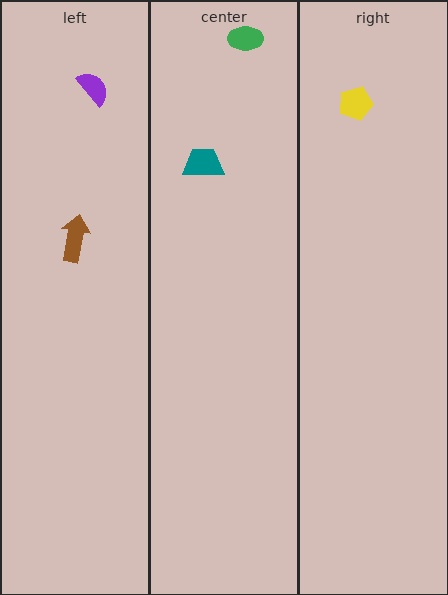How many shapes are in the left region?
2.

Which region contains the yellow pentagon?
The right region.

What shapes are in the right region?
The yellow pentagon.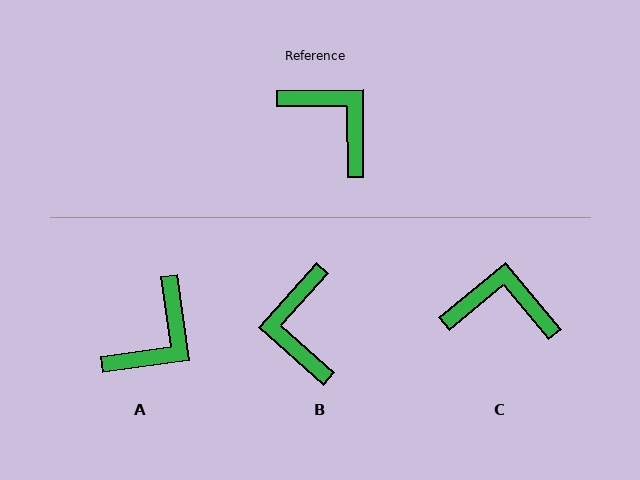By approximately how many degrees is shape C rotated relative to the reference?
Approximately 39 degrees counter-clockwise.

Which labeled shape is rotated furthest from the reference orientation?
B, about 138 degrees away.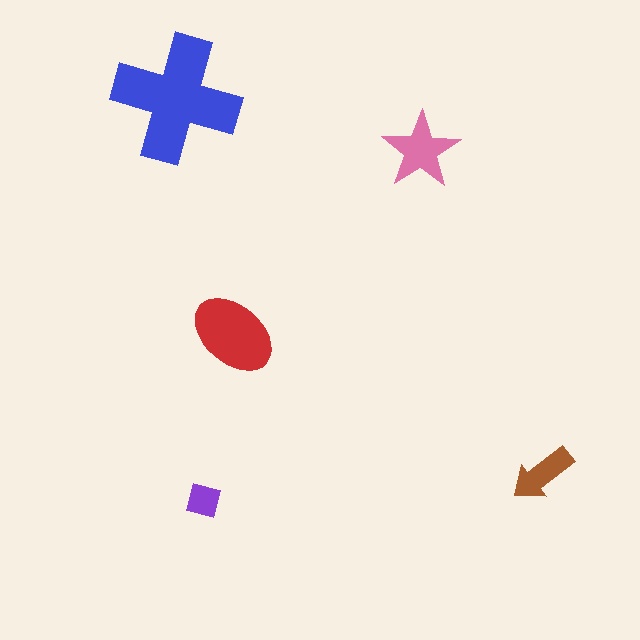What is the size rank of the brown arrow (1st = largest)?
4th.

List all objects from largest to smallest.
The blue cross, the red ellipse, the pink star, the brown arrow, the purple square.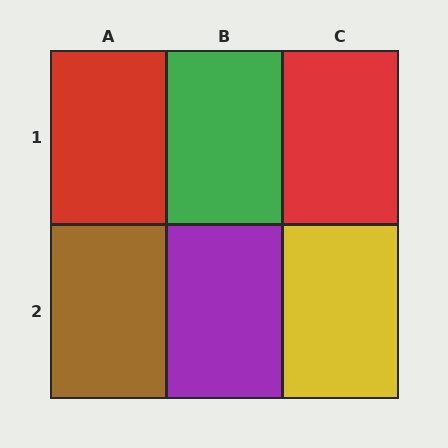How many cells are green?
1 cell is green.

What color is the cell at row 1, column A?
Red.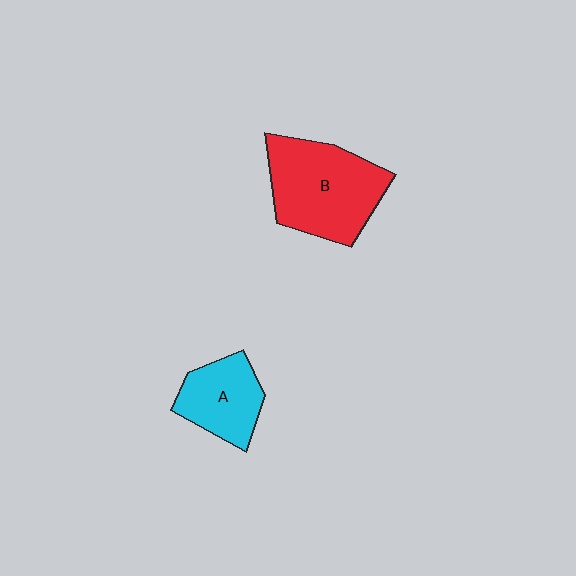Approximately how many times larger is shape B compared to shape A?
Approximately 1.7 times.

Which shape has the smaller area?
Shape A (cyan).